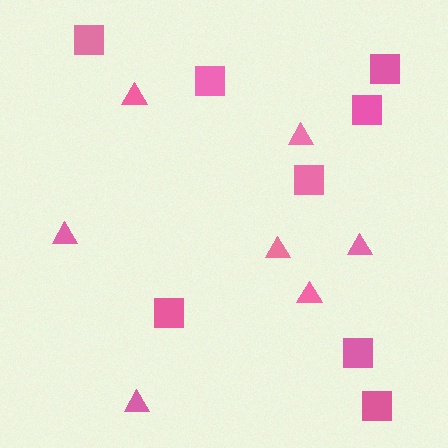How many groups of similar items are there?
There are 2 groups: one group of triangles (7) and one group of squares (8).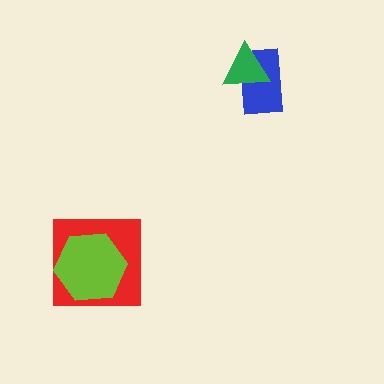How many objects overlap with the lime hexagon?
1 object overlaps with the lime hexagon.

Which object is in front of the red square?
The lime hexagon is in front of the red square.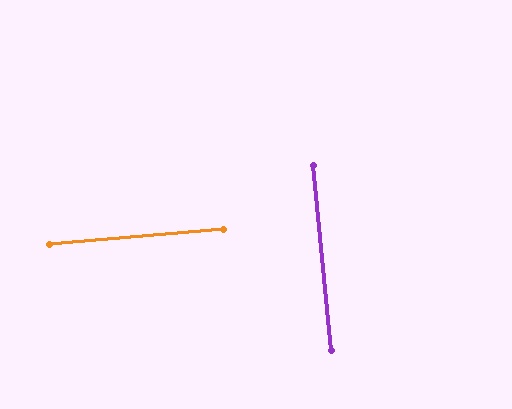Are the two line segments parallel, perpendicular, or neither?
Perpendicular — they meet at approximately 90°.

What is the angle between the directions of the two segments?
Approximately 90 degrees.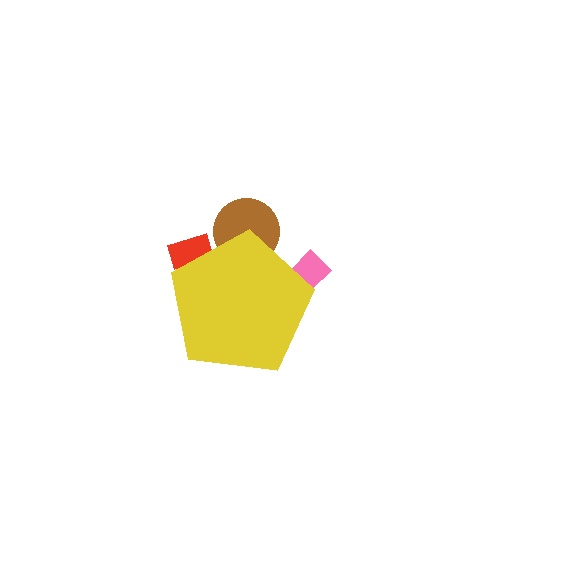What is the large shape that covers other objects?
A yellow pentagon.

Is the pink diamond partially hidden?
Yes, the pink diamond is partially hidden behind the yellow pentagon.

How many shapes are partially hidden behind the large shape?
3 shapes are partially hidden.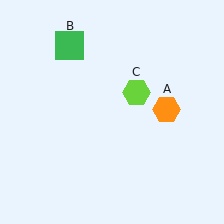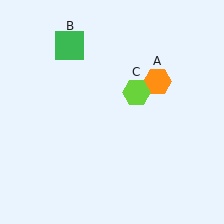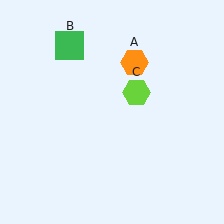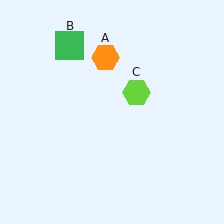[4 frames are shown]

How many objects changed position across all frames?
1 object changed position: orange hexagon (object A).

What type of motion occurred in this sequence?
The orange hexagon (object A) rotated counterclockwise around the center of the scene.